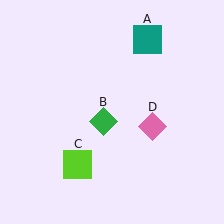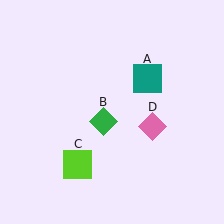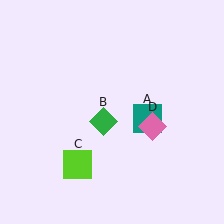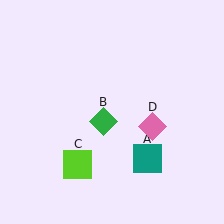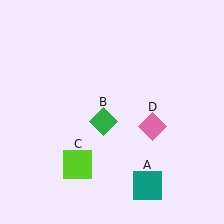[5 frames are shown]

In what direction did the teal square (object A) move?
The teal square (object A) moved down.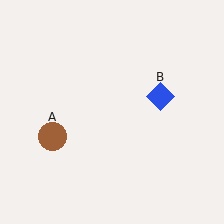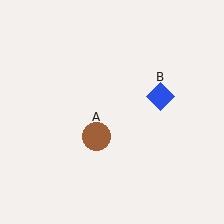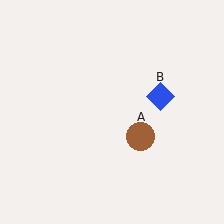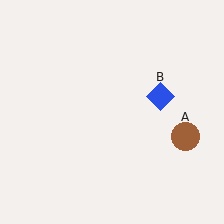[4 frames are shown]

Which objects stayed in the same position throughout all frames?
Blue diamond (object B) remained stationary.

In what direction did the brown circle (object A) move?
The brown circle (object A) moved right.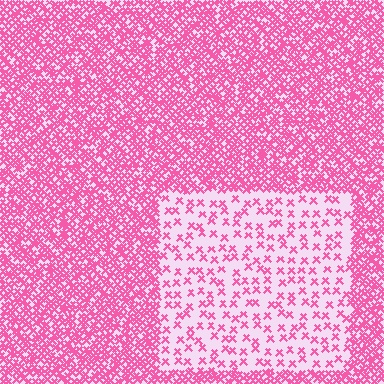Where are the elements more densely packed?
The elements are more densely packed outside the rectangle boundary.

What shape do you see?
I see a rectangle.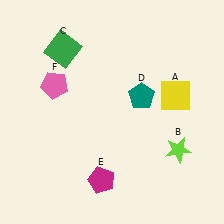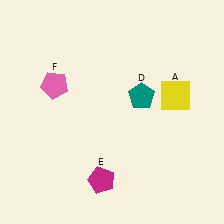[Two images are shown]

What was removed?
The lime star (B), the green square (C) were removed in Image 2.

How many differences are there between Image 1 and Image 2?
There are 2 differences between the two images.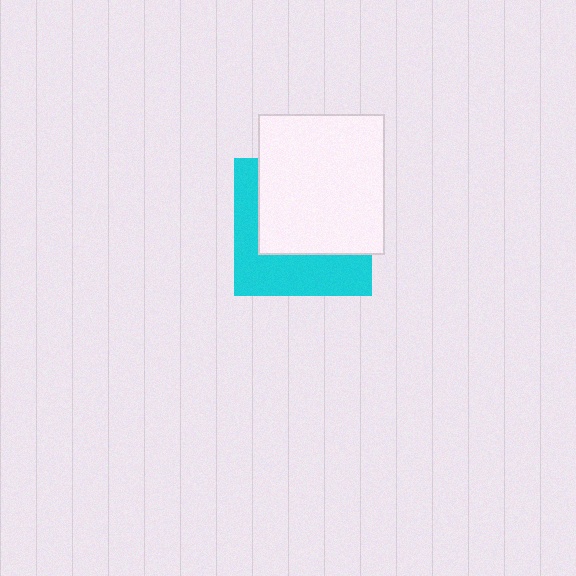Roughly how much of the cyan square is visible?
A small part of it is visible (roughly 41%).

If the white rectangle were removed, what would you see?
You would see the complete cyan square.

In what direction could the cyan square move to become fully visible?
The cyan square could move down. That would shift it out from behind the white rectangle entirely.